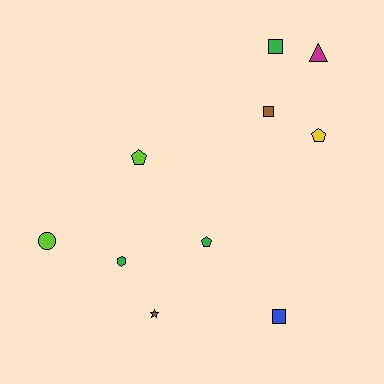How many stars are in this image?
There is 1 star.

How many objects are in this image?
There are 10 objects.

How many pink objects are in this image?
There are no pink objects.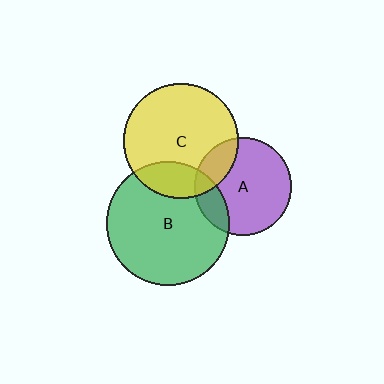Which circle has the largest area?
Circle B (green).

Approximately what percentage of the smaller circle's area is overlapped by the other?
Approximately 20%.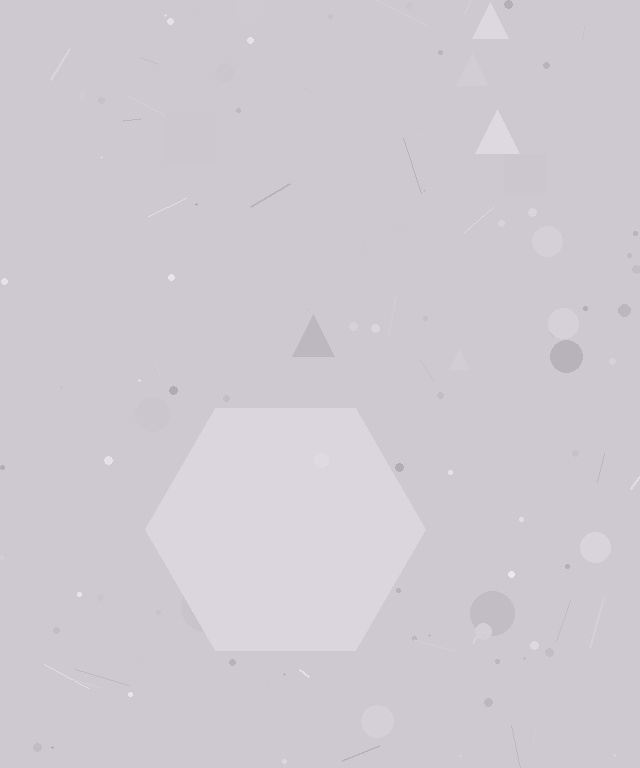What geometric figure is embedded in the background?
A hexagon is embedded in the background.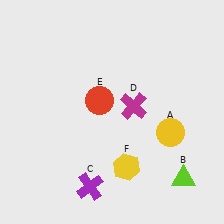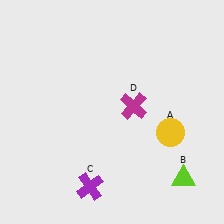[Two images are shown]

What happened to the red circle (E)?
The red circle (E) was removed in Image 2. It was in the top-left area of Image 1.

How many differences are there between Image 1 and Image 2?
There are 2 differences between the two images.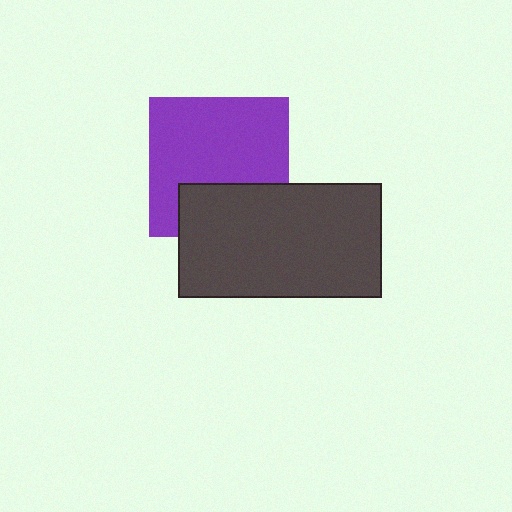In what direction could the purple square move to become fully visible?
The purple square could move up. That would shift it out from behind the dark gray rectangle entirely.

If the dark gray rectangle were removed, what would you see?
You would see the complete purple square.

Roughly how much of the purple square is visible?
Most of it is visible (roughly 69%).